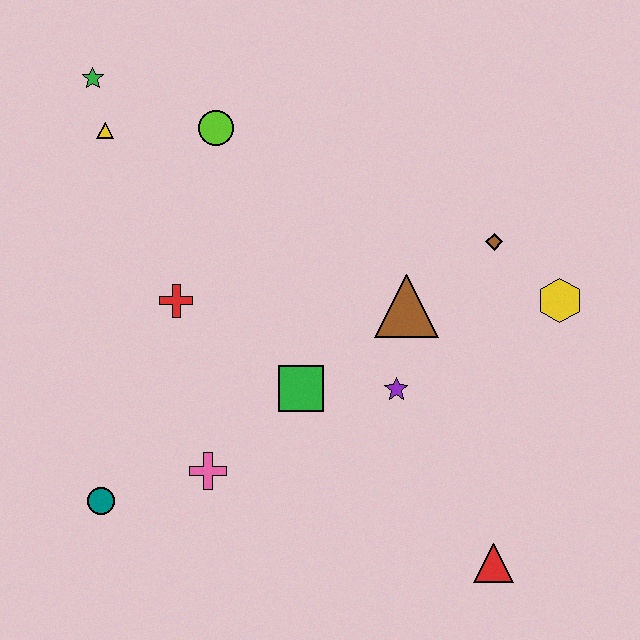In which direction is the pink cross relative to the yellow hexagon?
The pink cross is to the left of the yellow hexagon.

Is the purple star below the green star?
Yes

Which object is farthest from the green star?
The red triangle is farthest from the green star.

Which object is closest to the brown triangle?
The purple star is closest to the brown triangle.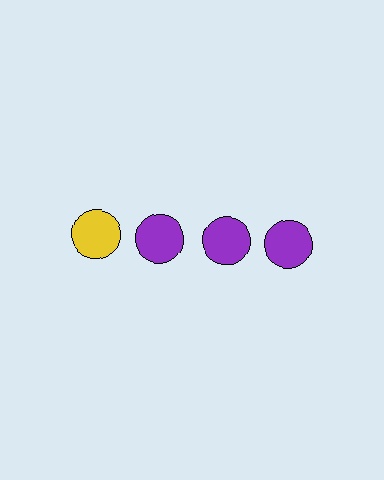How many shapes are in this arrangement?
There are 4 shapes arranged in a grid pattern.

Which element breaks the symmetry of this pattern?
The yellow circle in the top row, leftmost column breaks the symmetry. All other shapes are purple circles.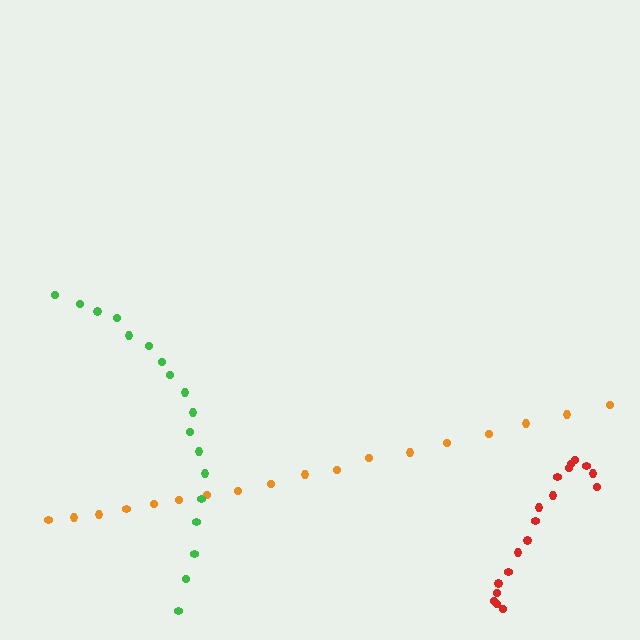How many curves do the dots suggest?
There are 3 distinct paths.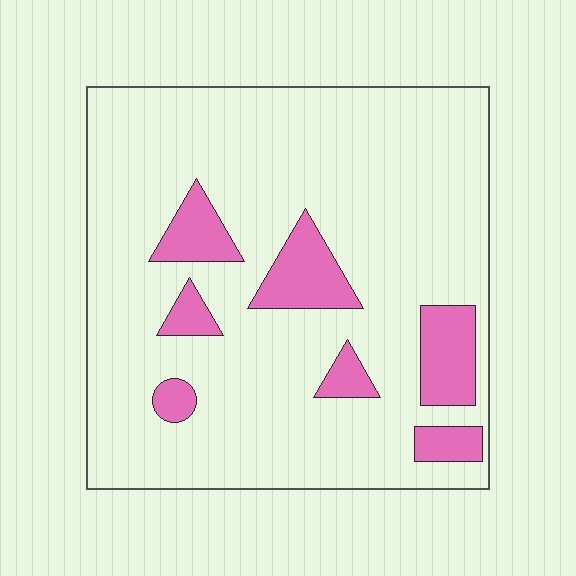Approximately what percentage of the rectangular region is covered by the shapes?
Approximately 15%.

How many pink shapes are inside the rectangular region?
7.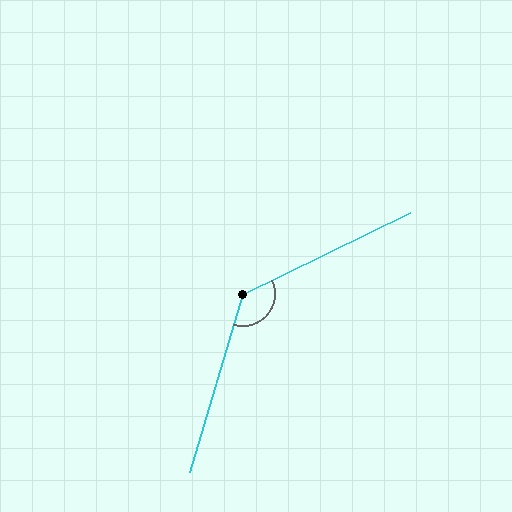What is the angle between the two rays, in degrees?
Approximately 132 degrees.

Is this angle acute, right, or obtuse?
It is obtuse.